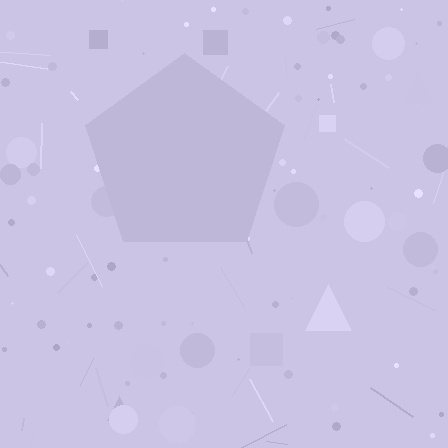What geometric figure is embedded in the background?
A pentagon is embedded in the background.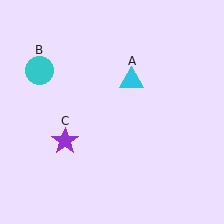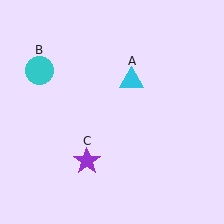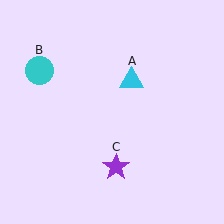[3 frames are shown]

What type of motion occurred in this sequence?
The purple star (object C) rotated counterclockwise around the center of the scene.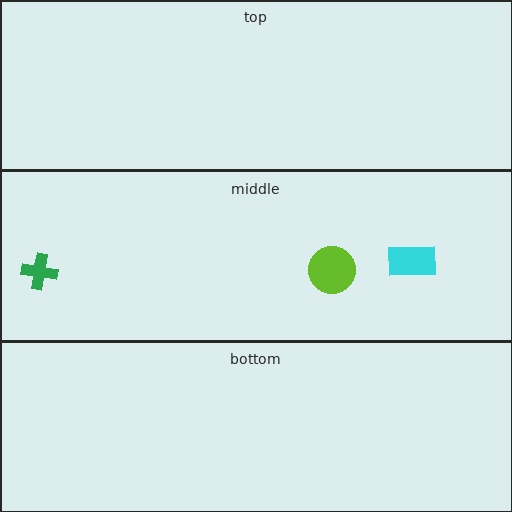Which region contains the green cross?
The middle region.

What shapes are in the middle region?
The lime circle, the cyan rectangle, the green cross.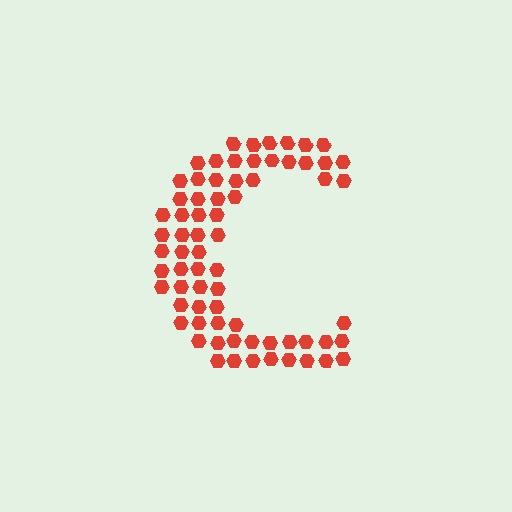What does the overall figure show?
The overall figure shows the letter C.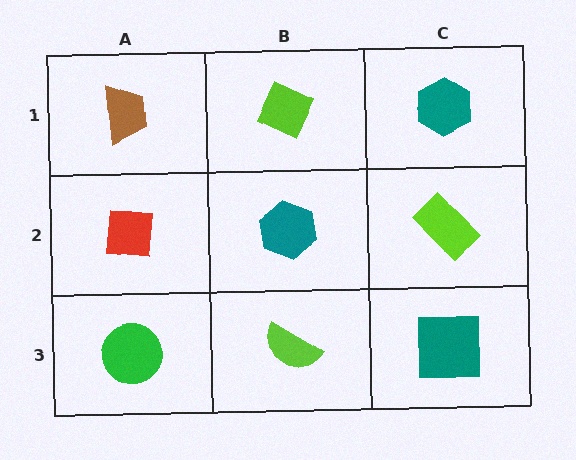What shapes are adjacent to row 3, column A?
A red square (row 2, column A), a lime semicircle (row 3, column B).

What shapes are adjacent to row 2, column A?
A brown trapezoid (row 1, column A), a green circle (row 3, column A), a teal hexagon (row 2, column B).